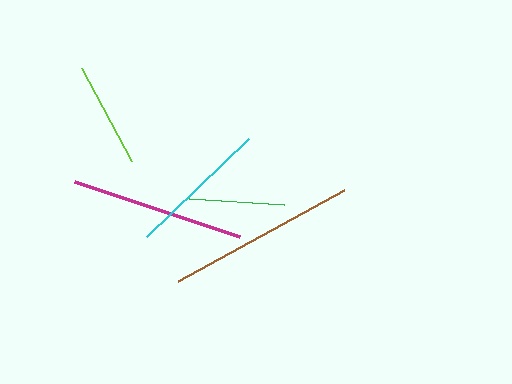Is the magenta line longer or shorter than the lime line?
The magenta line is longer than the lime line.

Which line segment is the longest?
The brown line is the longest at approximately 189 pixels.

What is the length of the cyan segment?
The cyan segment is approximately 141 pixels long.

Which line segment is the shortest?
The green line is the shortest at approximately 94 pixels.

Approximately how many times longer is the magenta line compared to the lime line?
The magenta line is approximately 1.6 times the length of the lime line.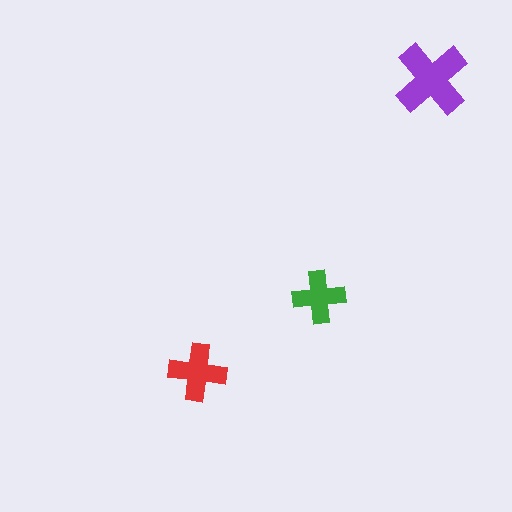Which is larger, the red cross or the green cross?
The red one.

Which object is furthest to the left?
The red cross is leftmost.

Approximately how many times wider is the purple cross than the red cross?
About 1.5 times wider.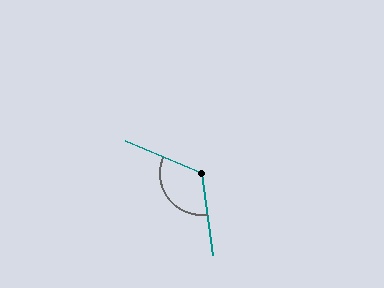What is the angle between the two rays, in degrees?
Approximately 120 degrees.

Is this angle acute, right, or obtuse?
It is obtuse.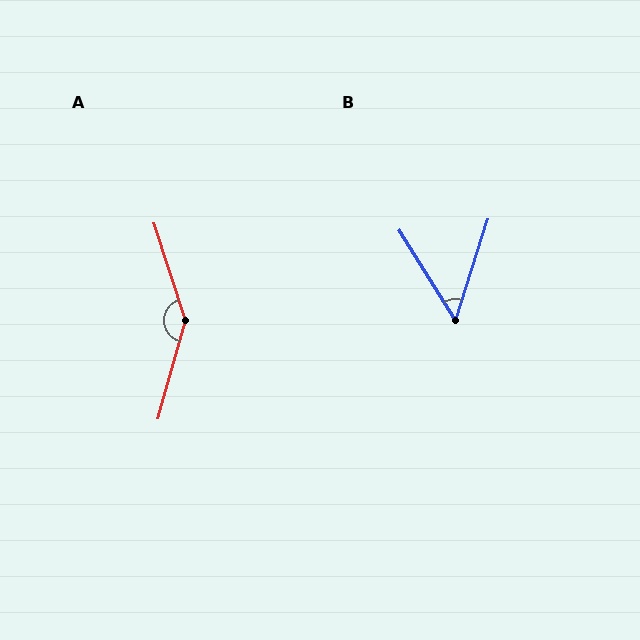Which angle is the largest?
A, at approximately 146 degrees.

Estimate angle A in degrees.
Approximately 146 degrees.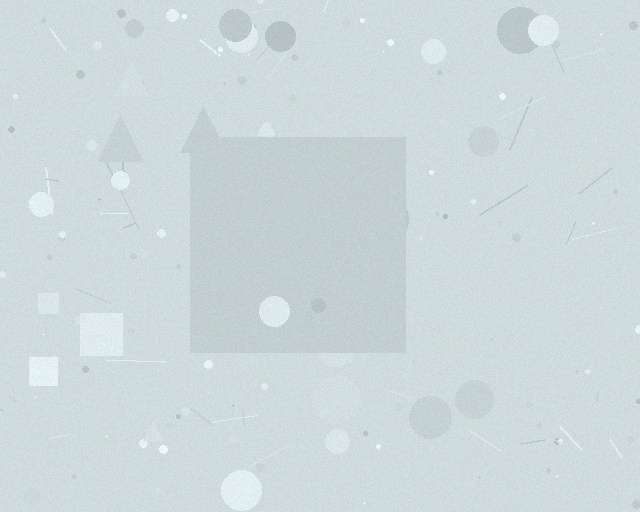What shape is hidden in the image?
A square is hidden in the image.